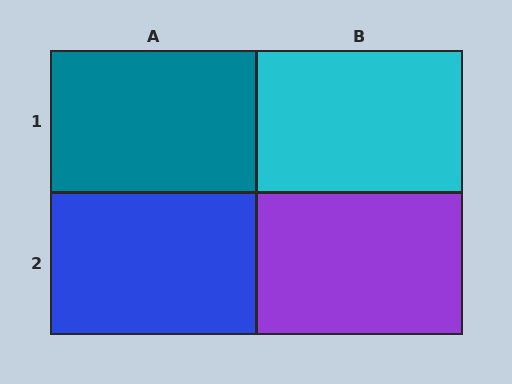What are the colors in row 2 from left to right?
Blue, purple.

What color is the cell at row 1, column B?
Cyan.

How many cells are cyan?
1 cell is cyan.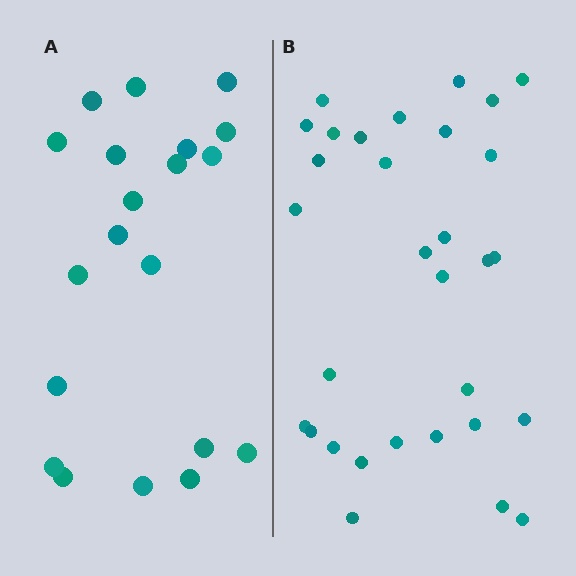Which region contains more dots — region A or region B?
Region B (the right region) has more dots.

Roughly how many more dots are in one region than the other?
Region B has roughly 12 or so more dots than region A.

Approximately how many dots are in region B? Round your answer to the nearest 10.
About 30 dots. (The exact count is 31, which rounds to 30.)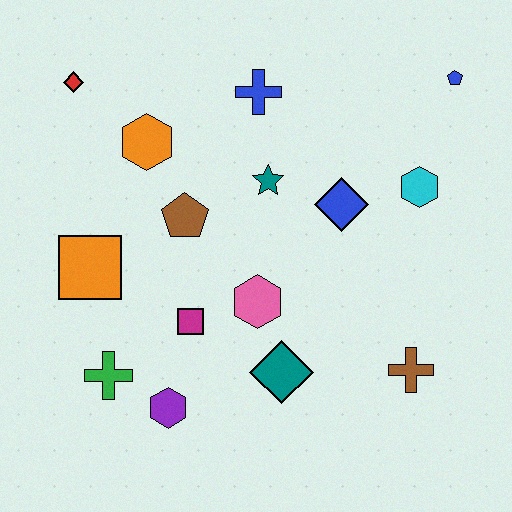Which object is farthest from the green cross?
The blue pentagon is farthest from the green cross.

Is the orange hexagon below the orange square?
No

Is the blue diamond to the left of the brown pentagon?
No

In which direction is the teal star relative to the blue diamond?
The teal star is to the left of the blue diamond.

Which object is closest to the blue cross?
The teal star is closest to the blue cross.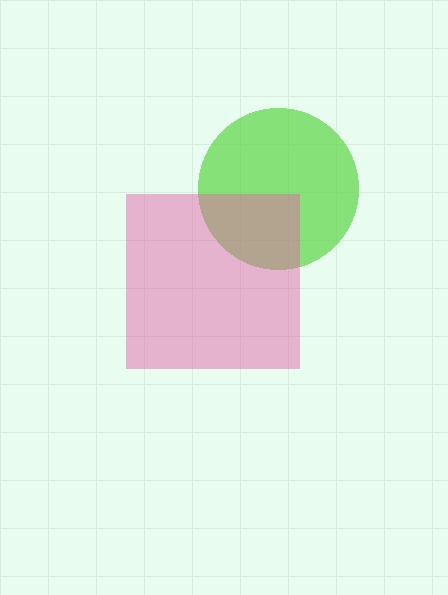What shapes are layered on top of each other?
The layered shapes are: a lime circle, a pink square.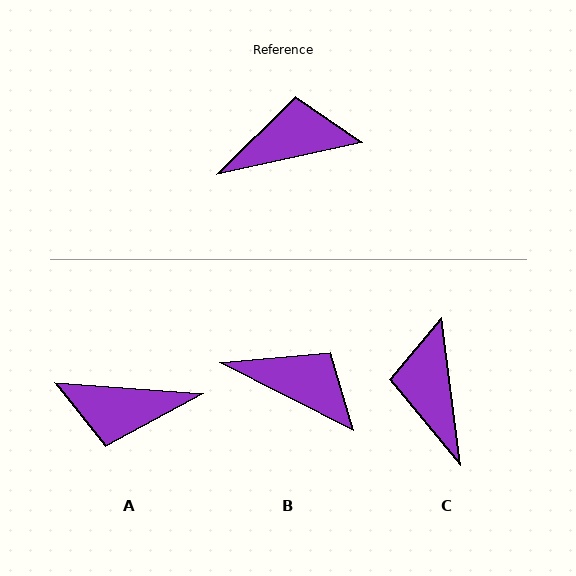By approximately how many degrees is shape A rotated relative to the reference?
Approximately 163 degrees counter-clockwise.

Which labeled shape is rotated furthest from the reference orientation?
A, about 163 degrees away.